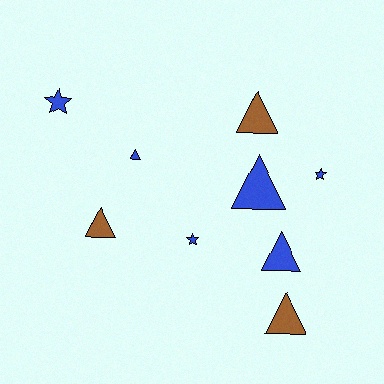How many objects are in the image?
There are 9 objects.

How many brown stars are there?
There are no brown stars.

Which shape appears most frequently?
Triangle, with 6 objects.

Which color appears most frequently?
Blue, with 6 objects.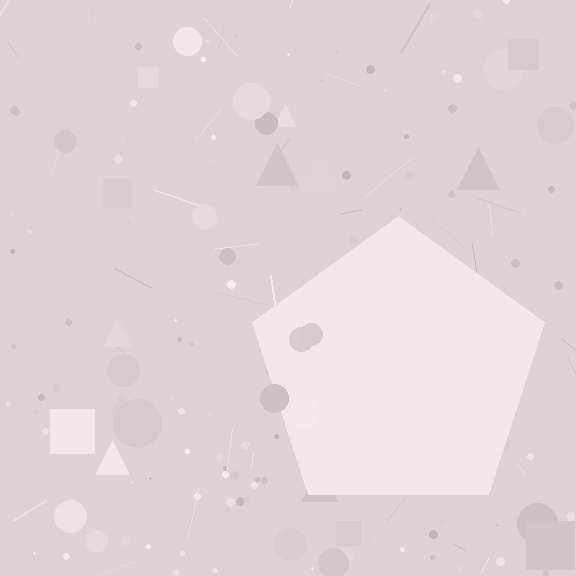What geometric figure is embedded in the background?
A pentagon is embedded in the background.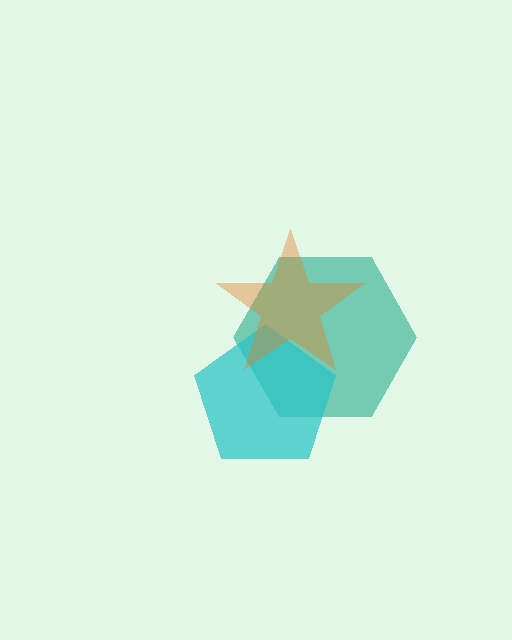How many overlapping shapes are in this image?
There are 3 overlapping shapes in the image.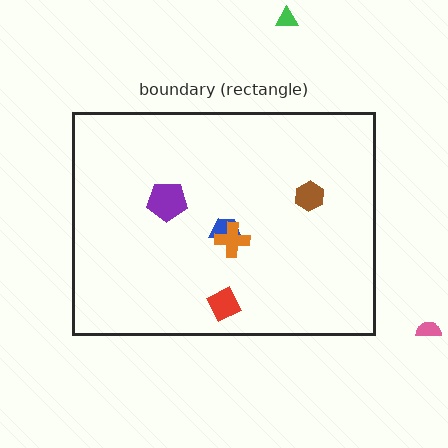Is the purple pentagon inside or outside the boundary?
Inside.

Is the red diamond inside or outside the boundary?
Inside.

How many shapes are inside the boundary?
5 inside, 2 outside.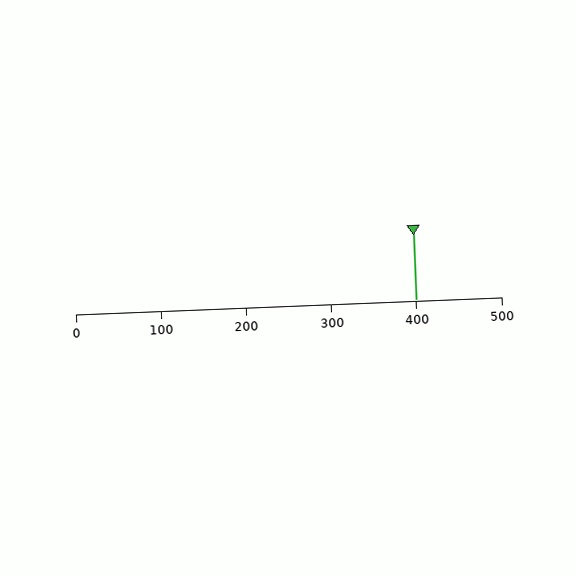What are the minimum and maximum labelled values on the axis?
The axis runs from 0 to 500.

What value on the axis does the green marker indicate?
The marker indicates approximately 400.